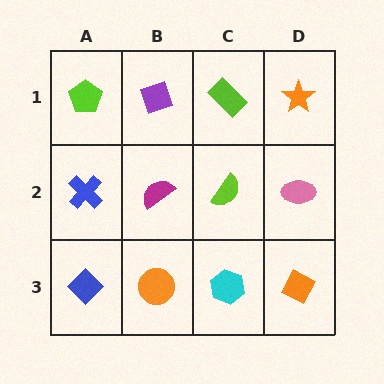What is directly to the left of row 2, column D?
A lime semicircle.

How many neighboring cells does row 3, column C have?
3.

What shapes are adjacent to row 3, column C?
A lime semicircle (row 2, column C), an orange circle (row 3, column B), an orange diamond (row 3, column D).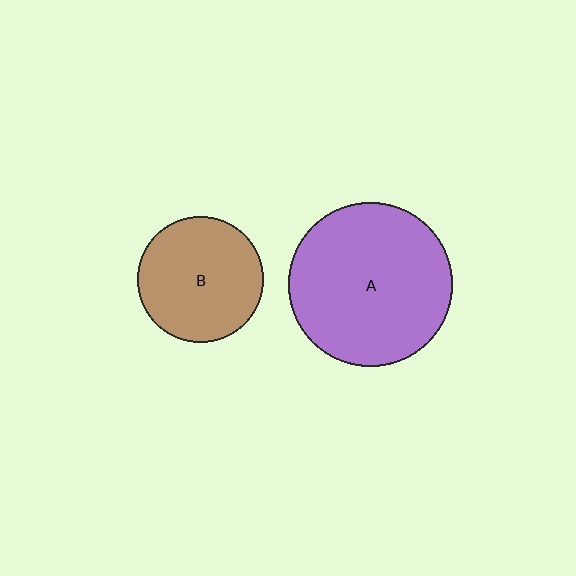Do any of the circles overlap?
No, none of the circles overlap.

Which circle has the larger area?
Circle A (purple).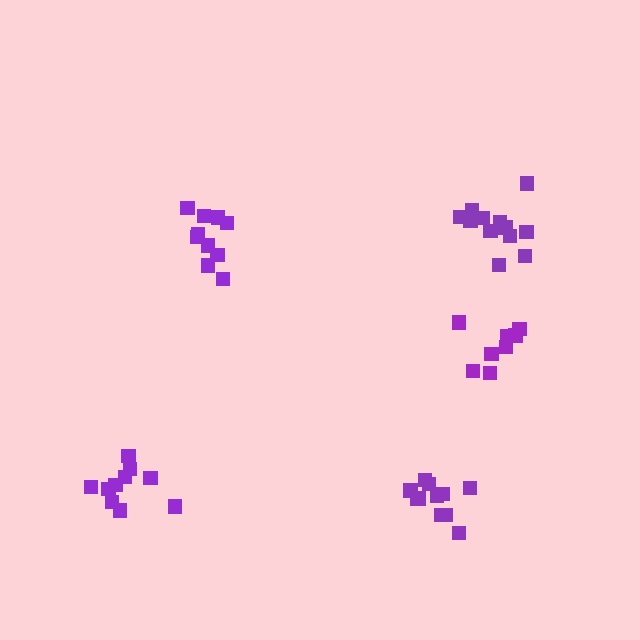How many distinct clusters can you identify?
There are 5 distinct clusters.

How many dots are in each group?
Group 1: 10 dots, Group 2: 11 dots, Group 3: 8 dots, Group 4: 12 dots, Group 5: 10 dots (51 total).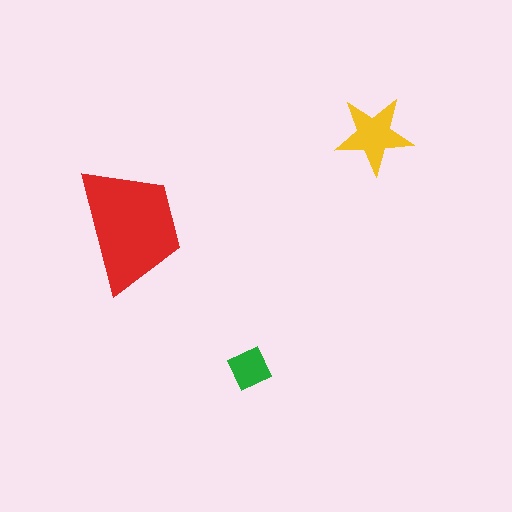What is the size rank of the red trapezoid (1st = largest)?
1st.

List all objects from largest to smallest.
The red trapezoid, the yellow star, the green diamond.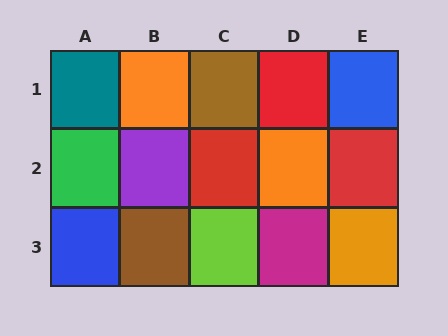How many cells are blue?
2 cells are blue.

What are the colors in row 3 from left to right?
Blue, brown, lime, magenta, orange.